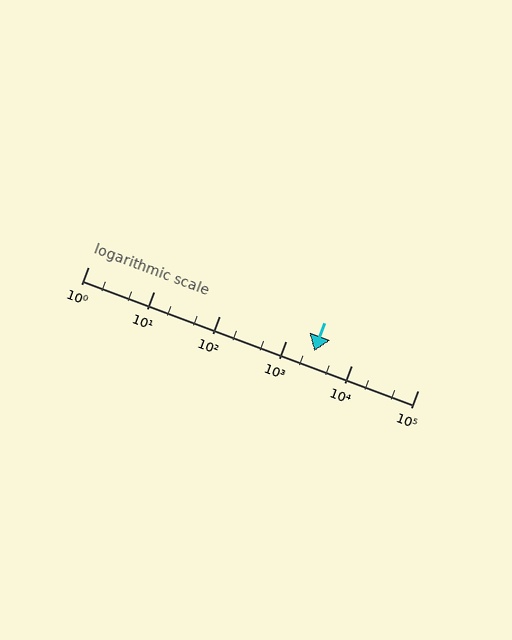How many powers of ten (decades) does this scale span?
The scale spans 5 decades, from 1 to 100000.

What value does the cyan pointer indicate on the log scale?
The pointer indicates approximately 2700.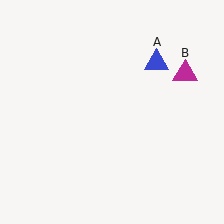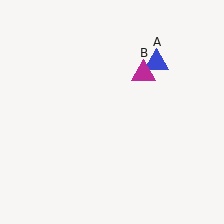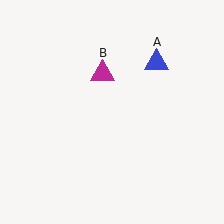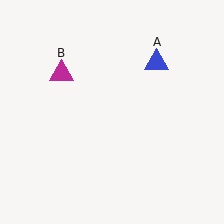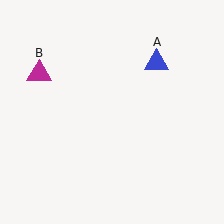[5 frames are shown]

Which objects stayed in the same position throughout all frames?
Blue triangle (object A) remained stationary.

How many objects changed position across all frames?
1 object changed position: magenta triangle (object B).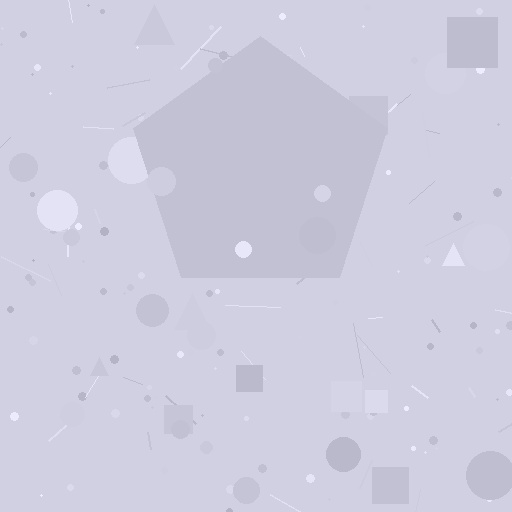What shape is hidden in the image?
A pentagon is hidden in the image.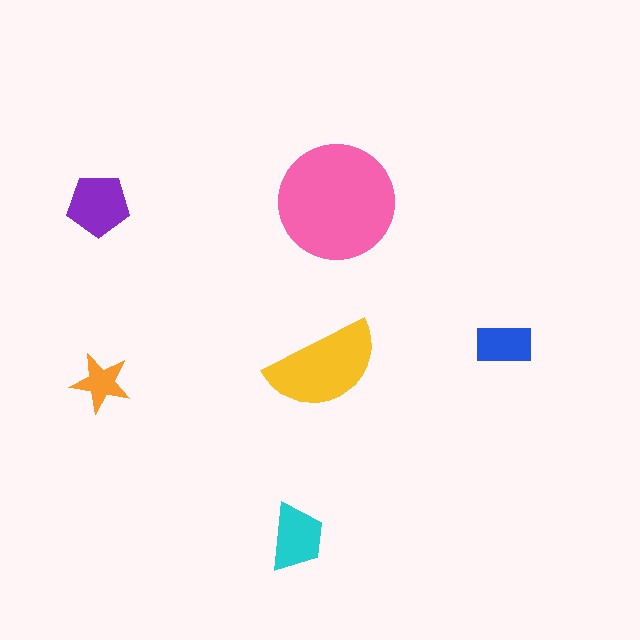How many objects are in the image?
There are 6 objects in the image.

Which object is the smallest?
The orange star.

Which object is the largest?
The pink circle.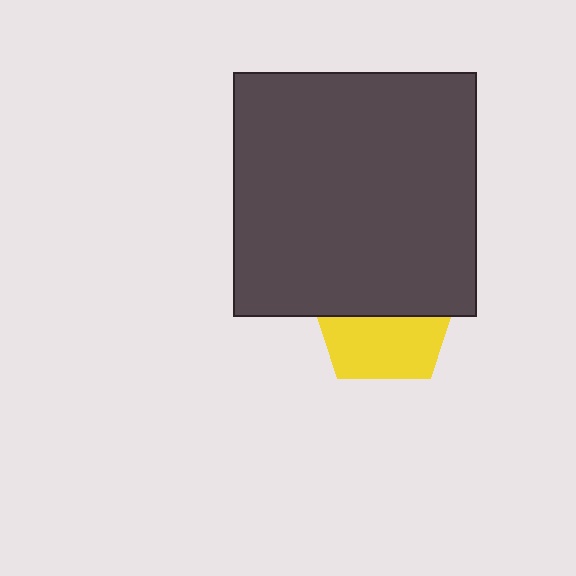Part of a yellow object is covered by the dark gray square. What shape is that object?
It is a pentagon.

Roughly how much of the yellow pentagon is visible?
About half of it is visible (roughly 46%).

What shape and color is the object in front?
The object in front is a dark gray square.